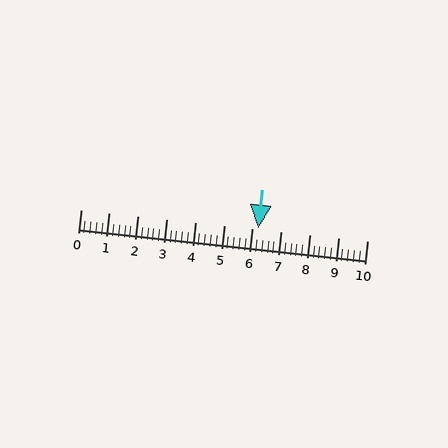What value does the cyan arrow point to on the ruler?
The cyan arrow points to approximately 6.2.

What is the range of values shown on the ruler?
The ruler shows values from 0 to 10.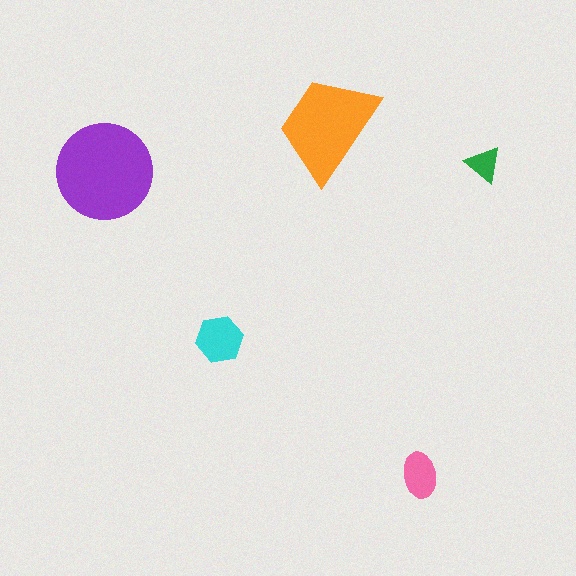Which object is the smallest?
The green triangle.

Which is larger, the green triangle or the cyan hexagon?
The cyan hexagon.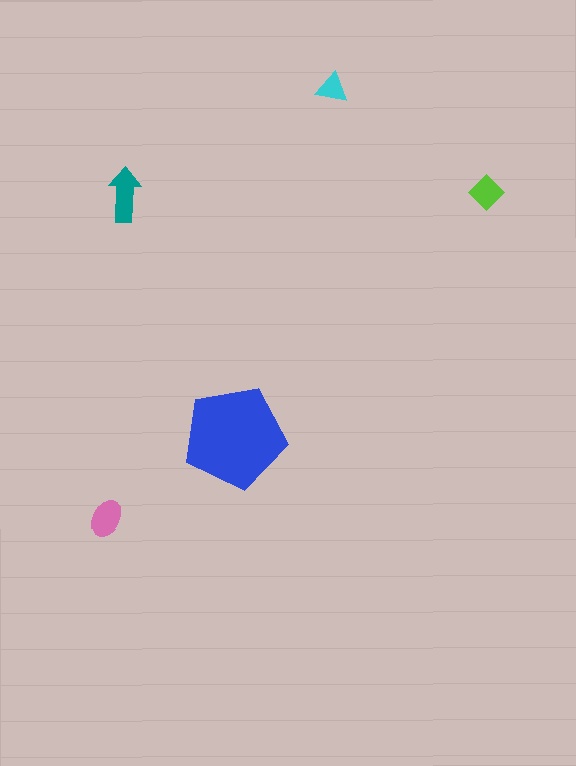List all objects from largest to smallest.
The blue pentagon, the teal arrow, the pink ellipse, the lime diamond, the cyan triangle.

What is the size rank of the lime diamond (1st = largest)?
4th.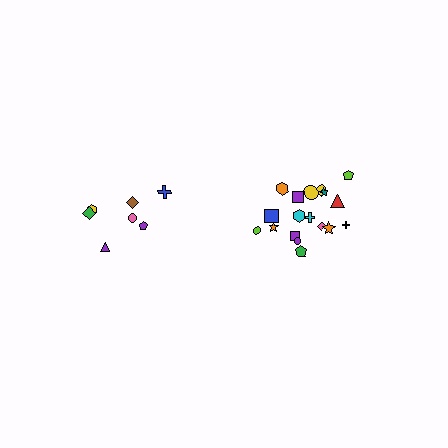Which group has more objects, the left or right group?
The right group.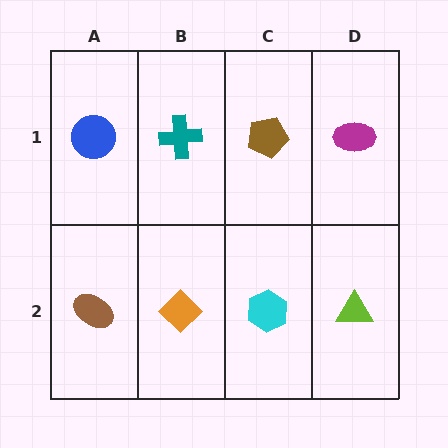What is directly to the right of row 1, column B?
A brown pentagon.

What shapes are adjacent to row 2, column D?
A magenta ellipse (row 1, column D), a cyan hexagon (row 2, column C).